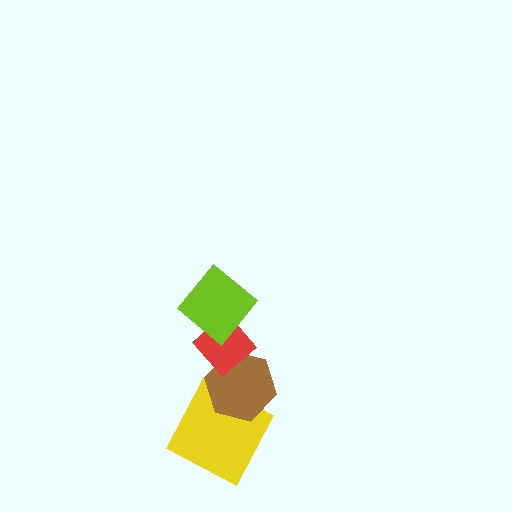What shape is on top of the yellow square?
The brown hexagon is on top of the yellow square.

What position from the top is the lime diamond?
The lime diamond is 1st from the top.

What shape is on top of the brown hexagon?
The red diamond is on top of the brown hexagon.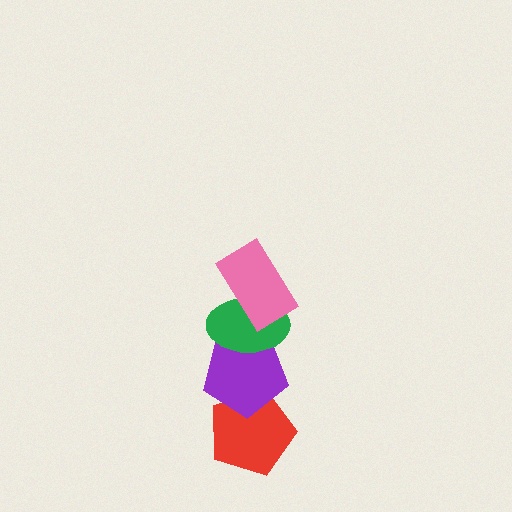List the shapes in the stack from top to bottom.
From top to bottom: the pink rectangle, the green ellipse, the purple pentagon, the red pentagon.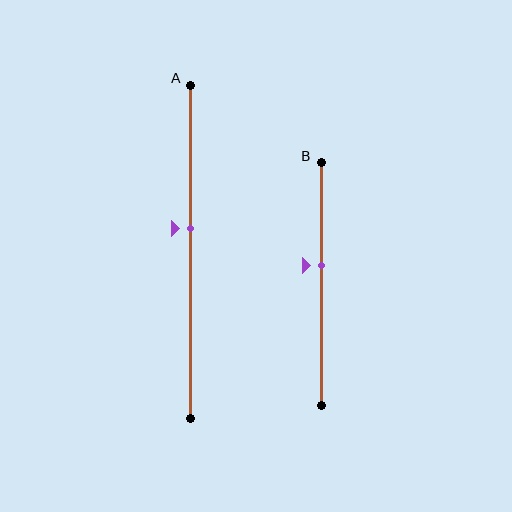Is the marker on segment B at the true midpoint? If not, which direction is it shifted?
No, the marker on segment B is shifted upward by about 8% of the segment length.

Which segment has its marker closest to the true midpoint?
Segment A has its marker closest to the true midpoint.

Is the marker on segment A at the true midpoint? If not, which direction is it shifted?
No, the marker on segment A is shifted upward by about 7% of the segment length.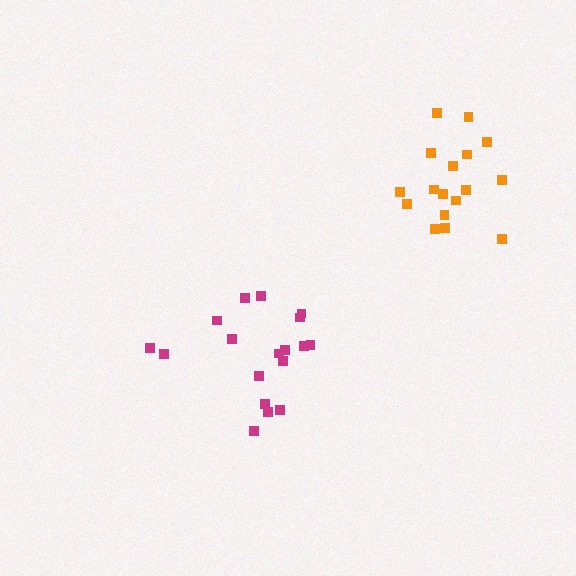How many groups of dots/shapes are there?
There are 2 groups.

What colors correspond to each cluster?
The clusters are colored: orange, magenta.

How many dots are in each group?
Group 1: 17 dots, Group 2: 18 dots (35 total).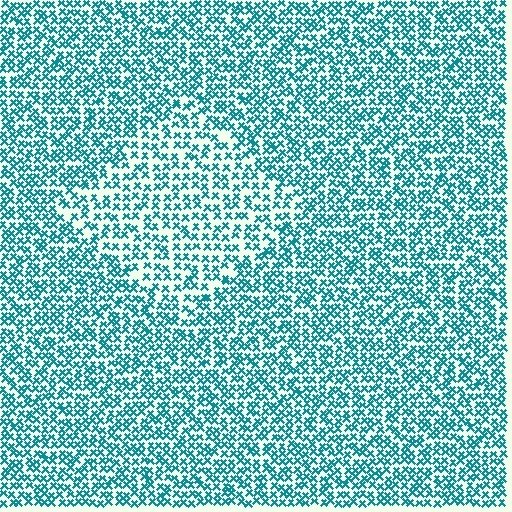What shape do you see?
I see a diamond.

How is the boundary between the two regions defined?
The boundary is defined by a change in element density (approximately 1.5x ratio). All elements are the same color, size, and shape.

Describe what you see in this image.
The image contains small teal elements arranged at two different densities. A diamond-shaped region is visible where the elements are less densely packed than the surrounding area.